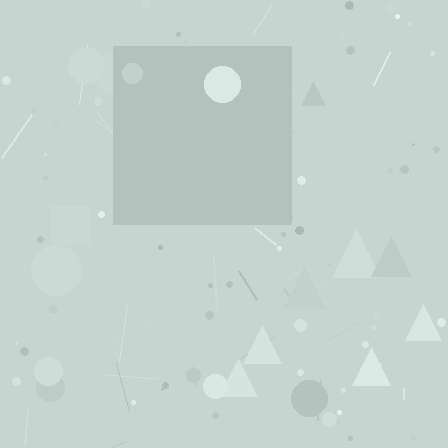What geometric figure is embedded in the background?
A square is embedded in the background.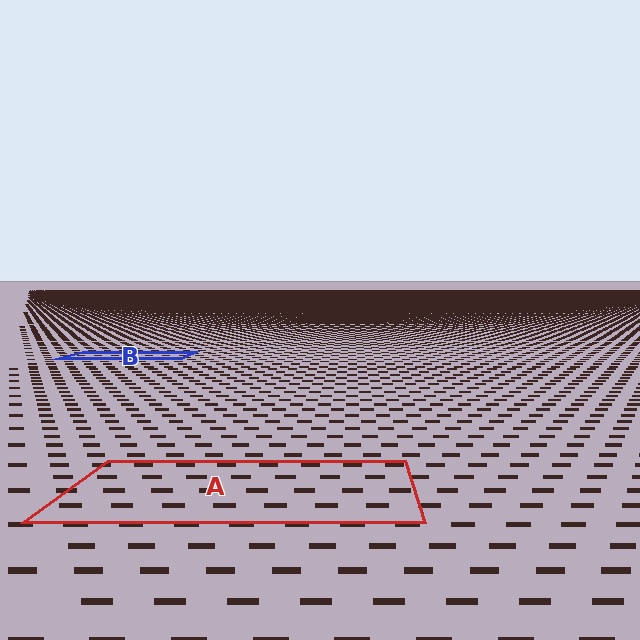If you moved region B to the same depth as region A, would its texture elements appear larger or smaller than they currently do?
They would appear larger. At a closer depth, the same texture elements are projected at a bigger on-screen size.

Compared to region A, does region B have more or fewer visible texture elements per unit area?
Region B has more texture elements per unit area — they are packed more densely because it is farther away.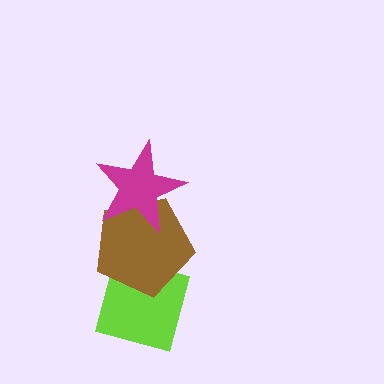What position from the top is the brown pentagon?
The brown pentagon is 2nd from the top.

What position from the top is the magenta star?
The magenta star is 1st from the top.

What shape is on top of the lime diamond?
The brown pentagon is on top of the lime diamond.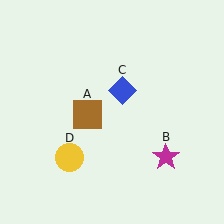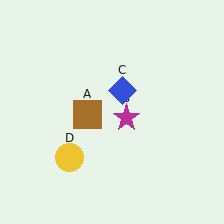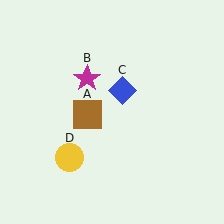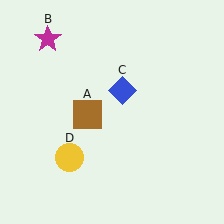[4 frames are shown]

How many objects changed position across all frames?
1 object changed position: magenta star (object B).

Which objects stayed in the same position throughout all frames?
Brown square (object A) and blue diamond (object C) and yellow circle (object D) remained stationary.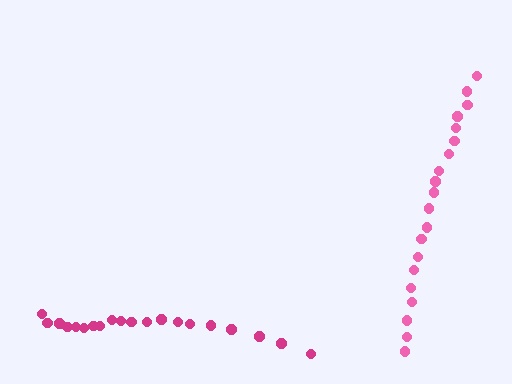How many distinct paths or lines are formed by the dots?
There are 2 distinct paths.